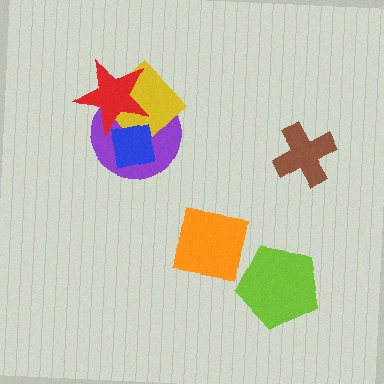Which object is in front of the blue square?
The red star is in front of the blue square.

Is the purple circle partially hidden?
Yes, it is partially covered by another shape.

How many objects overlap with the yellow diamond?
3 objects overlap with the yellow diamond.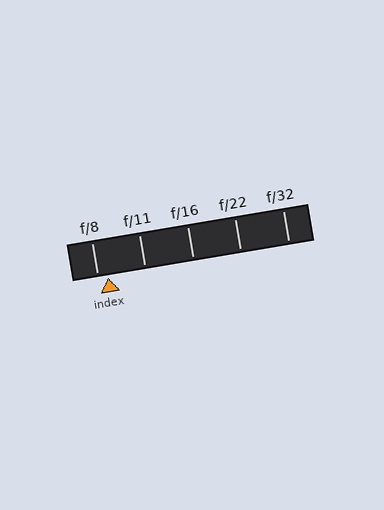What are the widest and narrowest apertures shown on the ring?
The widest aperture shown is f/8 and the narrowest is f/32.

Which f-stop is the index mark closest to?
The index mark is closest to f/8.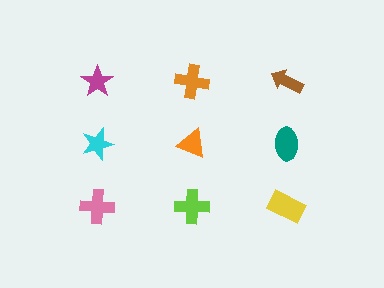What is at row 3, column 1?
A pink cross.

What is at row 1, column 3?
A brown arrow.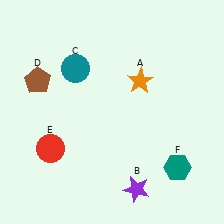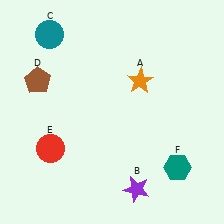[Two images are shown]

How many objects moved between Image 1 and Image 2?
1 object moved between the two images.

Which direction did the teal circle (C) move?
The teal circle (C) moved up.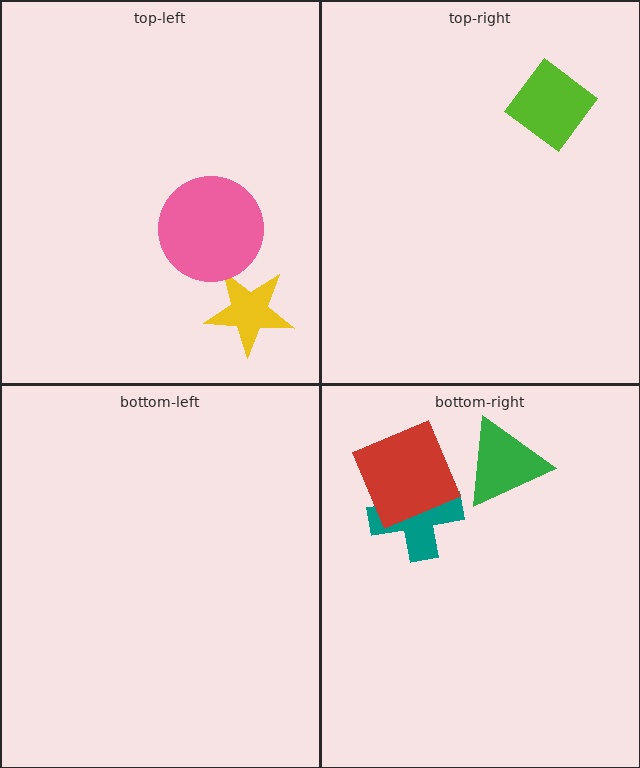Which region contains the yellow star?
The top-left region.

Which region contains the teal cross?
The bottom-right region.